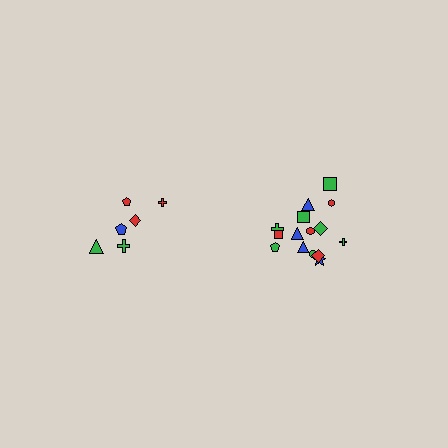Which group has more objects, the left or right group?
The right group.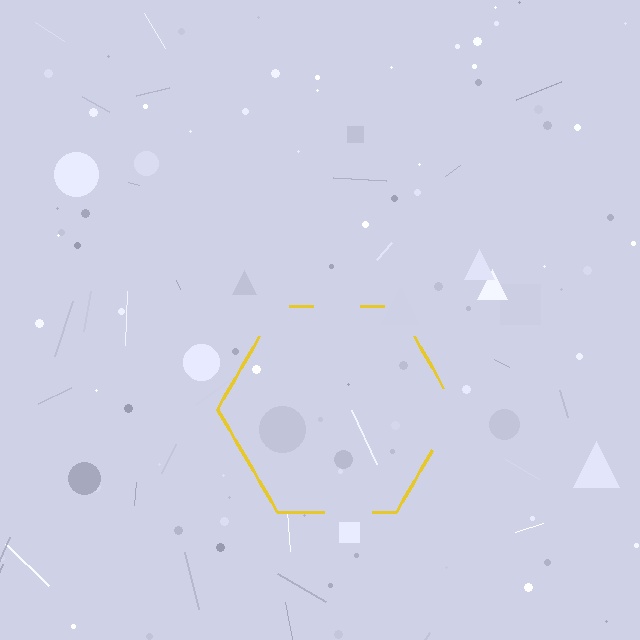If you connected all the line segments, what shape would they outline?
They would outline a hexagon.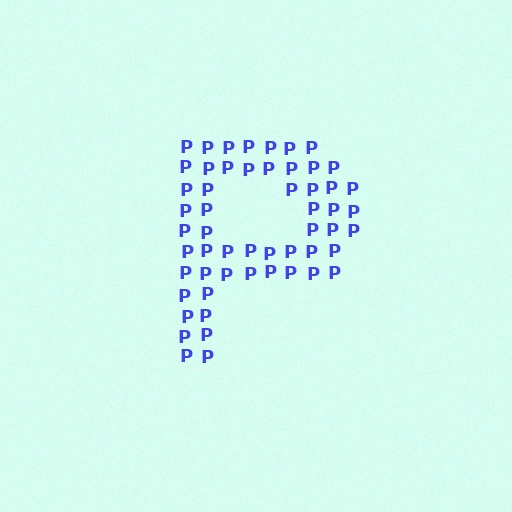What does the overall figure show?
The overall figure shows the letter P.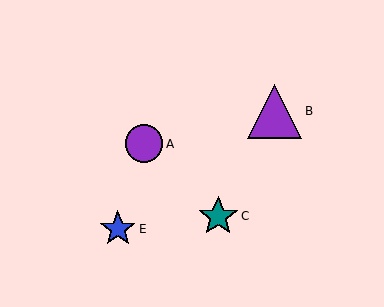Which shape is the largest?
The purple triangle (labeled B) is the largest.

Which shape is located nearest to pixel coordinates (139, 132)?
The purple circle (labeled A) at (144, 144) is nearest to that location.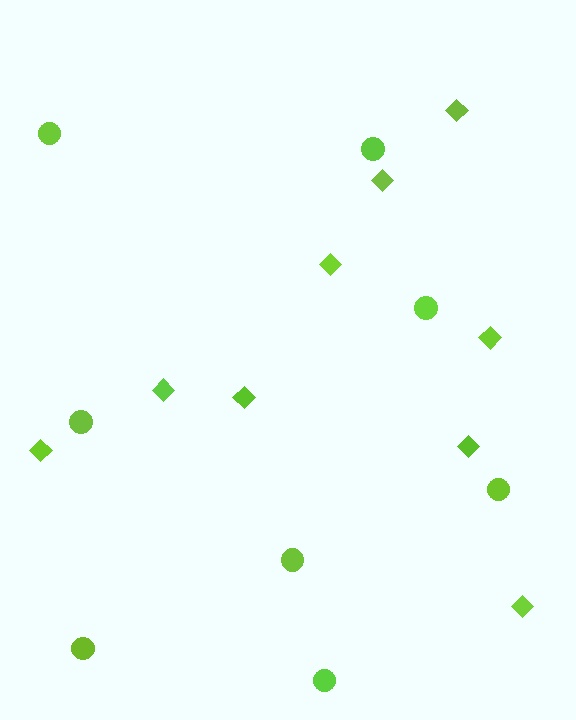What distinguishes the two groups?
There are 2 groups: one group of circles (8) and one group of diamonds (9).